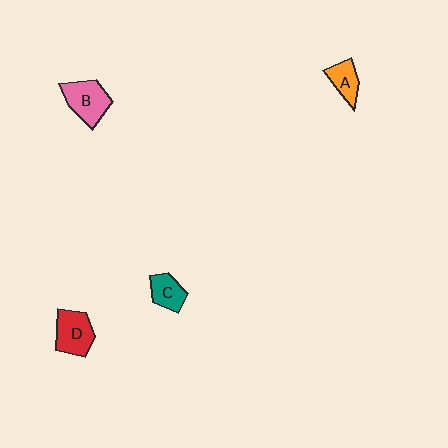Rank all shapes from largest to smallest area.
From largest to smallest: B (pink), D (red), C (teal), A (orange).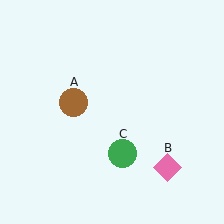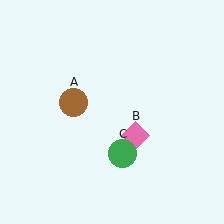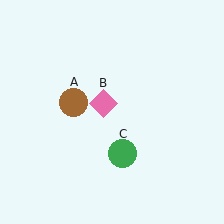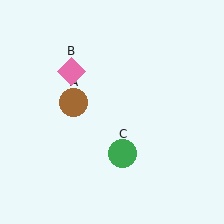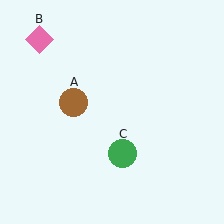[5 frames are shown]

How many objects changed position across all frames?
1 object changed position: pink diamond (object B).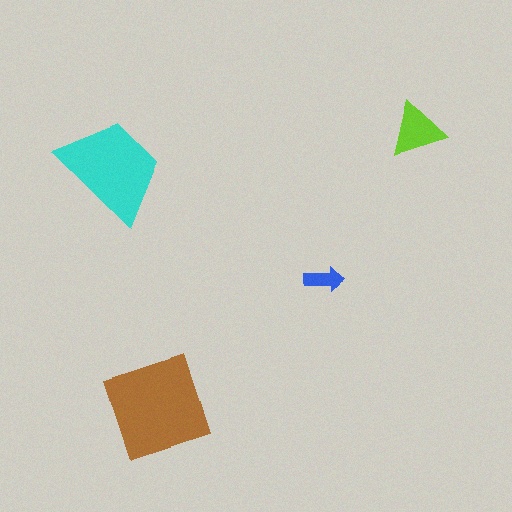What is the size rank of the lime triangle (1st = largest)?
3rd.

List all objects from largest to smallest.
The brown diamond, the cyan trapezoid, the lime triangle, the blue arrow.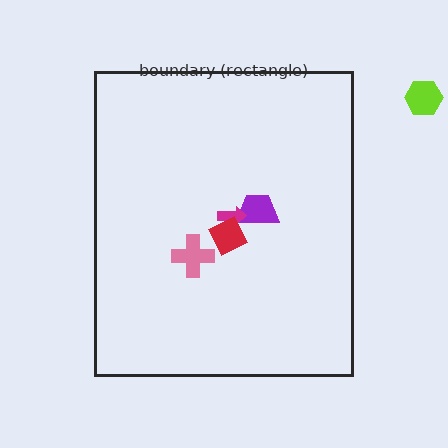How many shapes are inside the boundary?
4 inside, 1 outside.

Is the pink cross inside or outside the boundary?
Inside.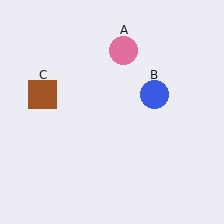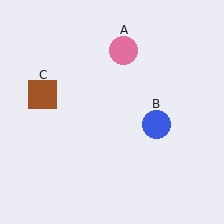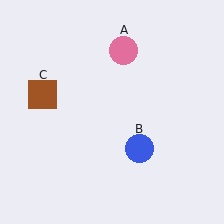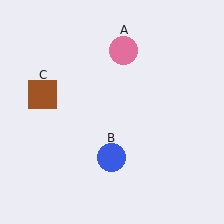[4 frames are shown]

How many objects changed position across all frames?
1 object changed position: blue circle (object B).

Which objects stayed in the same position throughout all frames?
Pink circle (object A) and brown square (object C) remained stationary.